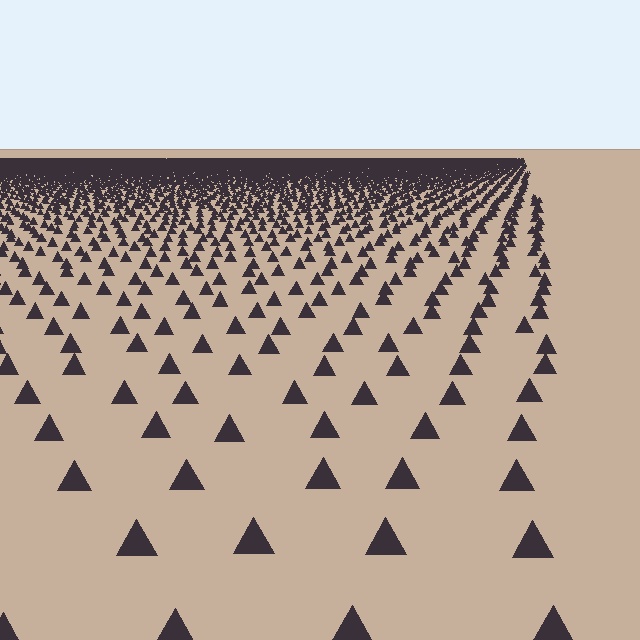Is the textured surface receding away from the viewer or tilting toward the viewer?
The surface is receding away from the viewer. Texture elements get smaller and denser toward the top.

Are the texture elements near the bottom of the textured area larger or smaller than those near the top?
Larger. Near the bottom, elements are closer to the viewer and appear at a bigger on-screen size.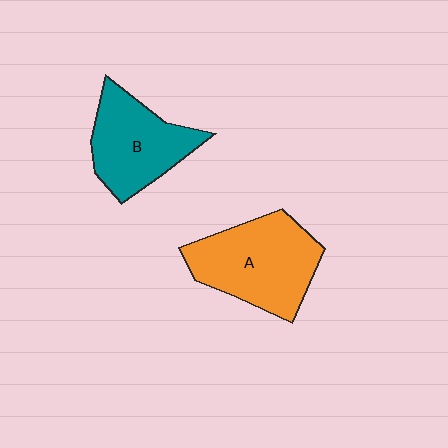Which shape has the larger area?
Shape A (orange).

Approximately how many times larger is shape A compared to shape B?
Approximately 1.2 times.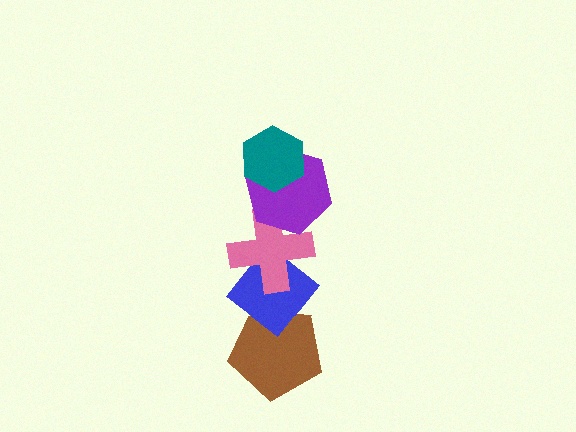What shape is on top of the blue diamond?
The pink cross is on top of the blue diamond.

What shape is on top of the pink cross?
The purple hexagon is on top of the pink cross.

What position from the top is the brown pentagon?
The brown pentagon is 5th from the top.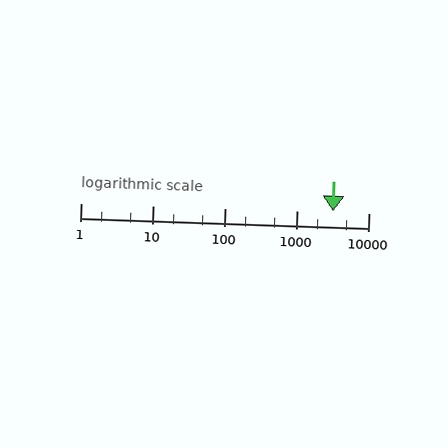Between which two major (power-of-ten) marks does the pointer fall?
The pointer is between 1000 and 10000.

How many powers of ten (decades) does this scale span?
The scale spans 4 decades, from 1 to 10000.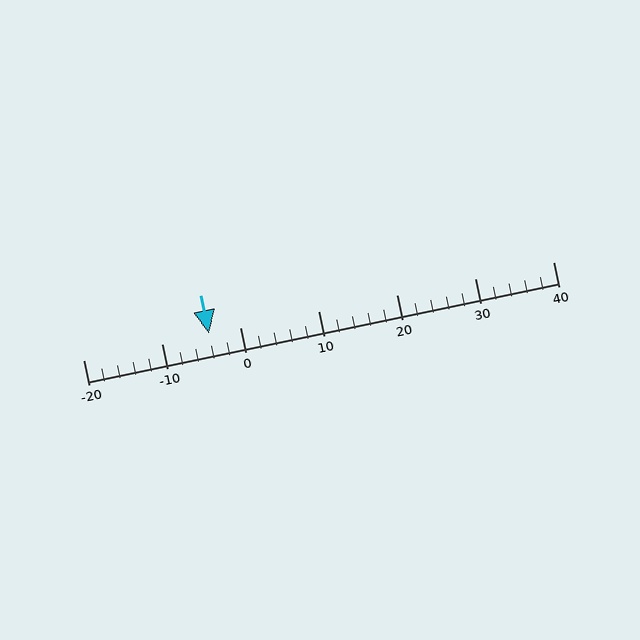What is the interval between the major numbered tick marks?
The major tick marks are spaced 10 units apart.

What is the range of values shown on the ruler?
The ruler shows values from -20 to 40.